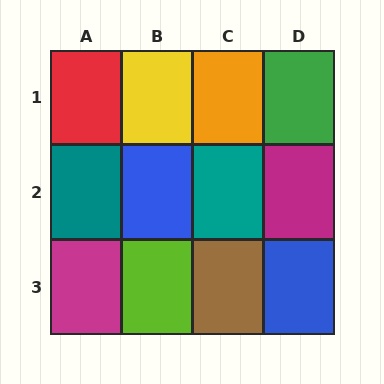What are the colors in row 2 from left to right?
Teal, blue, teal, magenta.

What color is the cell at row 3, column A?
Magenta.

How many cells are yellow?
1 cell is yellow.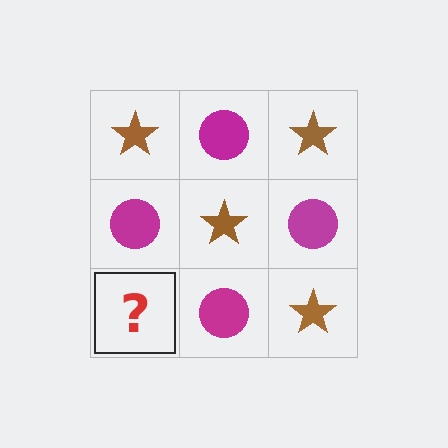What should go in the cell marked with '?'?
The missing cell should contain a brown star.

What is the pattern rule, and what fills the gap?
The rule is that it alternates brown star and magenta circle in a checkerboard pattern. The gap should be filled with a brown star.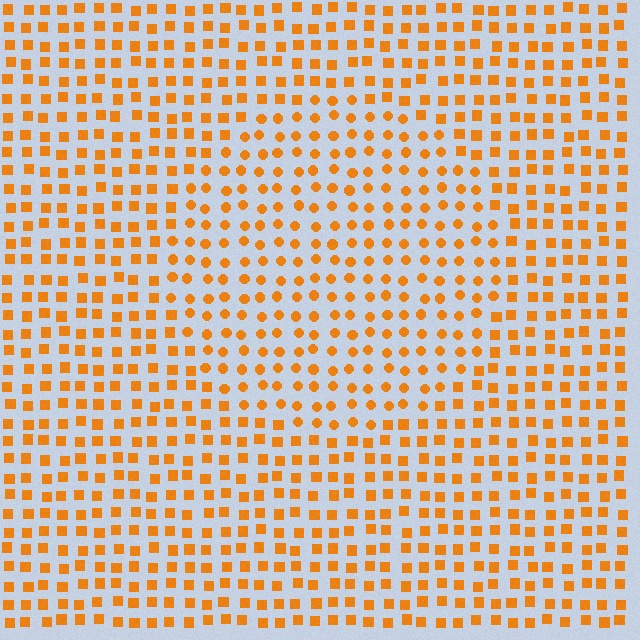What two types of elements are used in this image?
The image uses circles inside the circle region and squares outside it.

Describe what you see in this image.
The image is filled with small orange elements arranged in a uniform grid. A circle-shaped region contains circles, while the surrounding area contains squares. The boundary is defined purely by the change in element shape.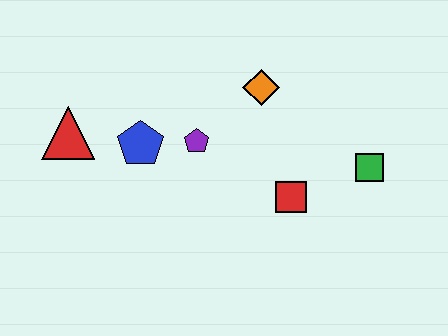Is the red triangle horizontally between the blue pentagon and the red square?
No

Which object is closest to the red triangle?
The blue pentagon is closest to the red triangle.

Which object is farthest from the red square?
The red triangle is farthest from the red square.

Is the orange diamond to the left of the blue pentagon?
No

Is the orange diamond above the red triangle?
Yes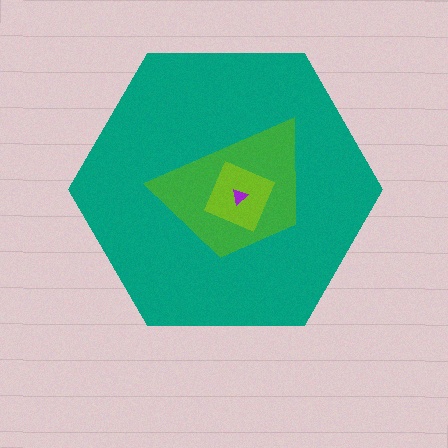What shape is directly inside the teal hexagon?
The green trapezoid.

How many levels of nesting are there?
4.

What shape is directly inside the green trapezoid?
The lime diamond.